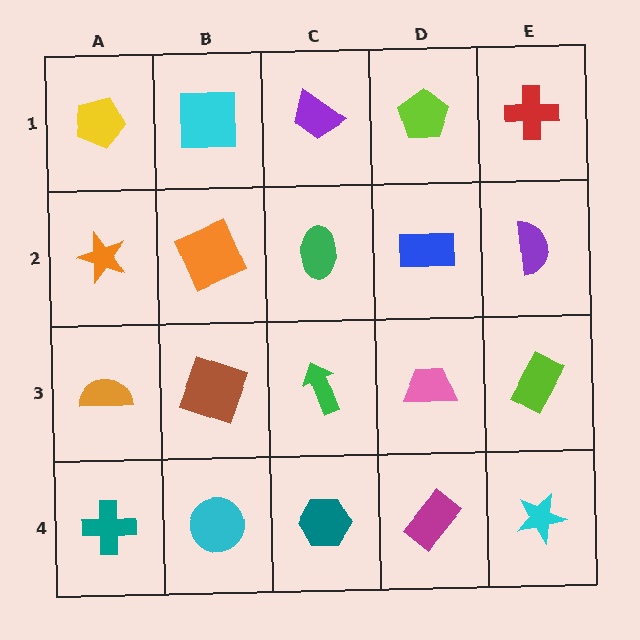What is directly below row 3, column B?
A cyan circle.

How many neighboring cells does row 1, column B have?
3.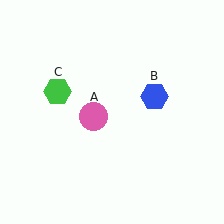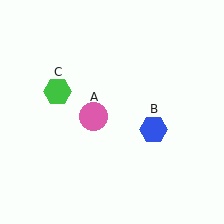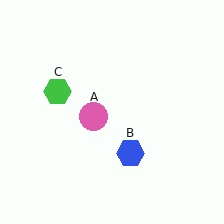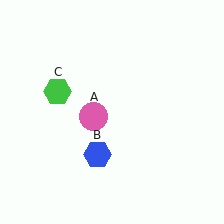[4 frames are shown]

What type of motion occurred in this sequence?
The blue hexagon (object B) rotated clockwise around the center of the scene.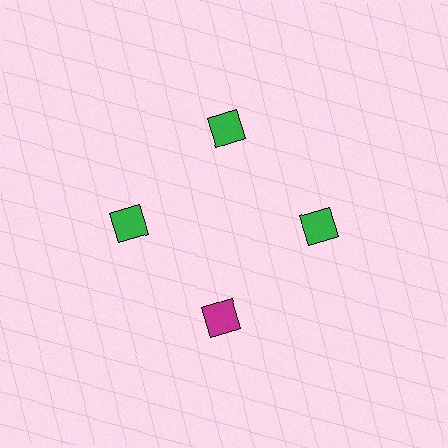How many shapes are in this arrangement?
There are 4 shapes arranged in a ring pattern.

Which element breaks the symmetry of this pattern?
The magenta diamond at roughly the 6 o'clock position breaks the symmetry. All other shapes are green diamonds.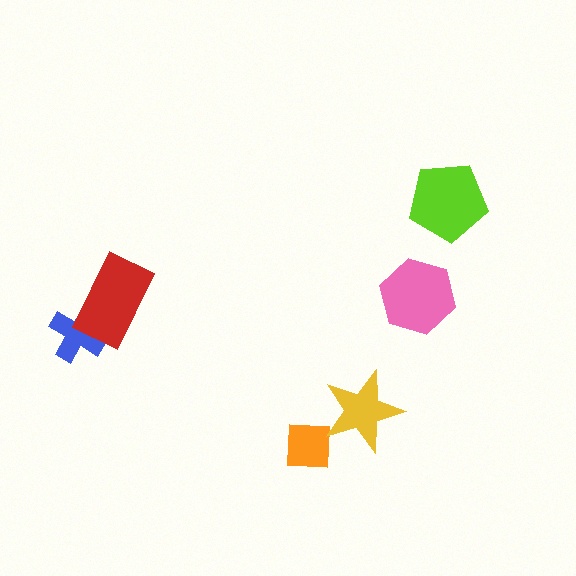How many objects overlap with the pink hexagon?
0 objects overlap with the pink hexagon.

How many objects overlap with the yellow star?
1 object overlaps with the yellow star.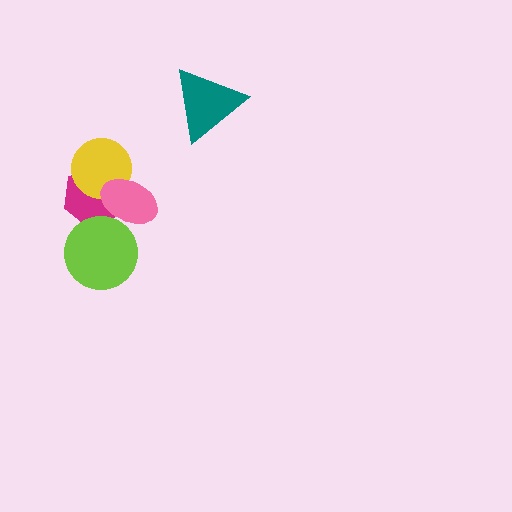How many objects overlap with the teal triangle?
0 objects overlap with the teal triangle.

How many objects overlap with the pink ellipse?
3 objects overlap with the pink ellipse.